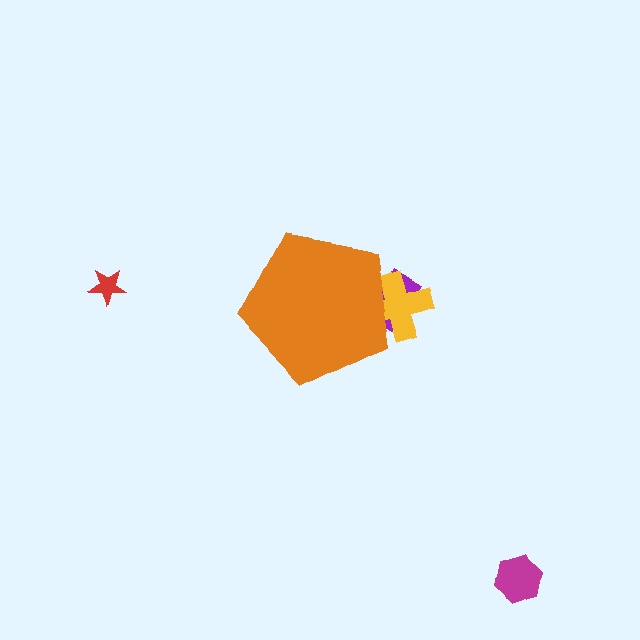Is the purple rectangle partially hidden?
Yes, the purple rectangle is partially hidden behind the orange pentagon.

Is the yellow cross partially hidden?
Yes, the yellow cross is partially hidden behind the orange pentagon.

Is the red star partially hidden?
No, the red star is fully visible.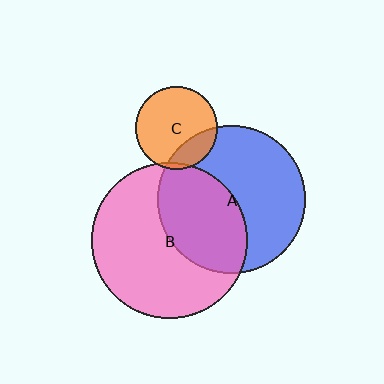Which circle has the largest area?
Circle B (pink).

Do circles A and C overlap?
Yes.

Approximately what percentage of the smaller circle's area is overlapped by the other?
Approximately 20%.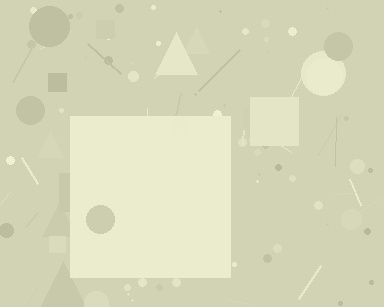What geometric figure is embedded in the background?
A square is embedded in the background.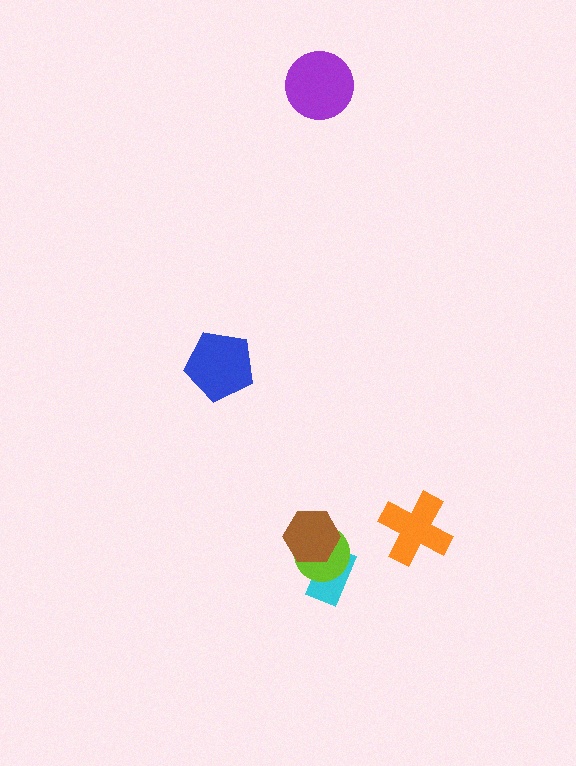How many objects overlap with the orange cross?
0 objects overlap with the orange cross.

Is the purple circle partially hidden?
No, no other shape covers it.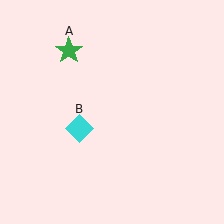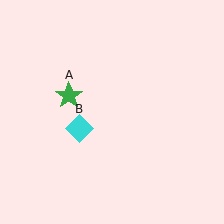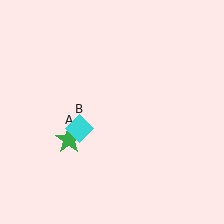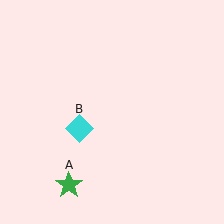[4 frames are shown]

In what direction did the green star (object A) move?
The green star (object A) moved down.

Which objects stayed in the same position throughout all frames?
Cyan diamond (object B) remained stationary.